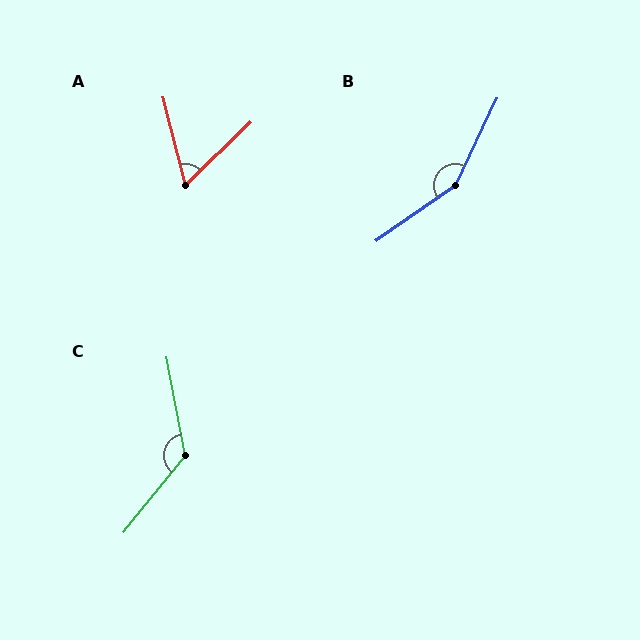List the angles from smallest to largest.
A (60°), C (130°), B (150°).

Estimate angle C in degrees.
Approximately 130 degrees.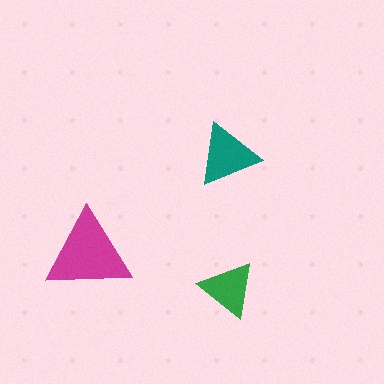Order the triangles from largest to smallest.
the magenta one, the teal one, the green one.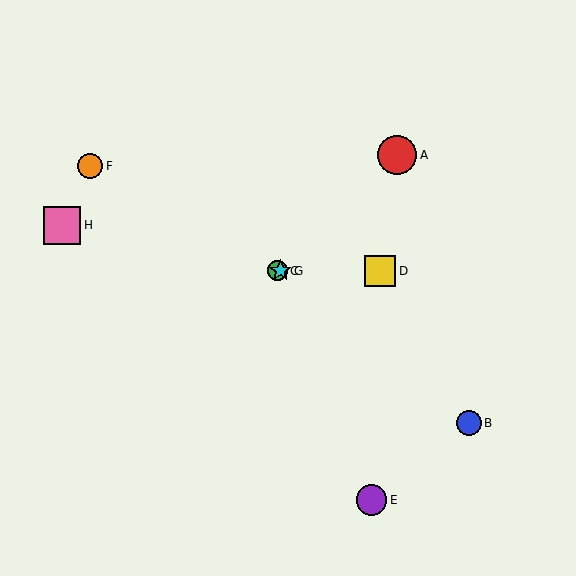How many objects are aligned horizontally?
3 objects (C, D, G) are aligned horizontally.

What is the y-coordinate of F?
Object F is at y≈166.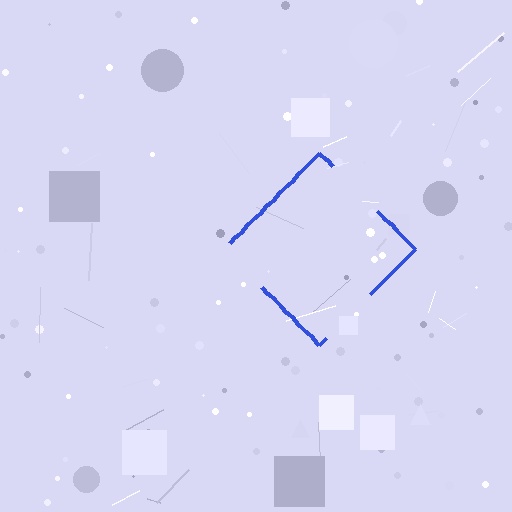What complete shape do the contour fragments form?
The contour fragments form a diamond.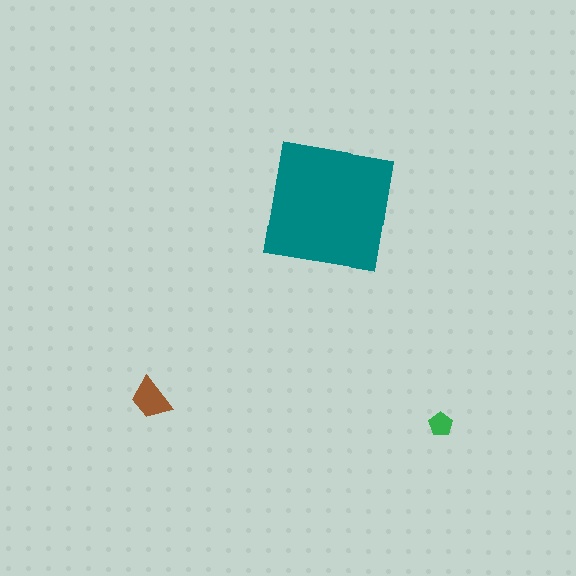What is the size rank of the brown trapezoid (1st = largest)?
2nd.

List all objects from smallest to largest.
The green pentagon, the brown trapezoid, the teal square.